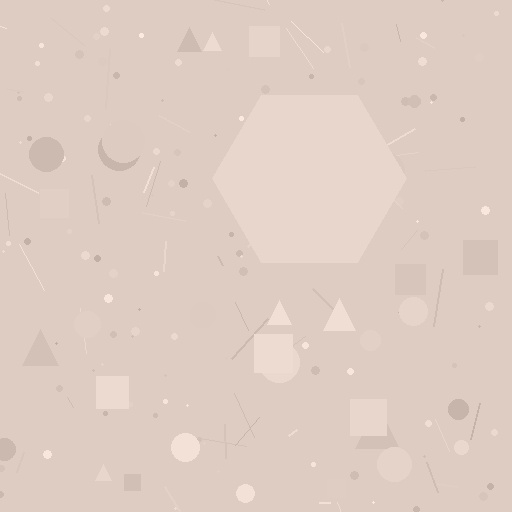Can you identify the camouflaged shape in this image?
The camouflaged shape is a hexagon.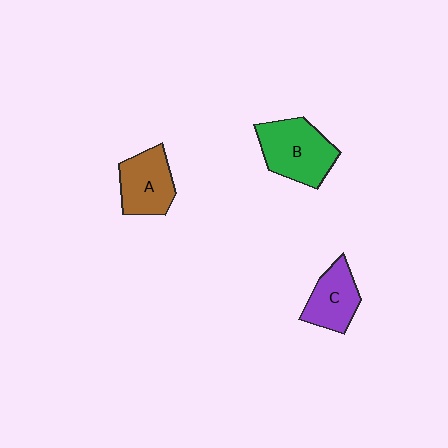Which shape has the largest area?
Shape B (green).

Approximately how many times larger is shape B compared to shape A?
Approximately 1.3 times.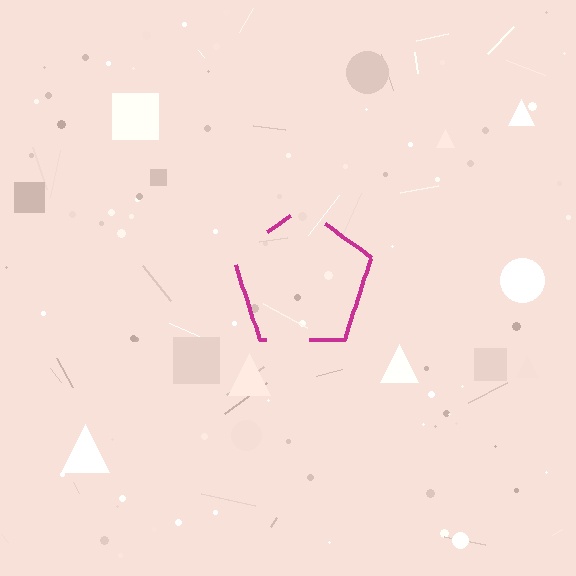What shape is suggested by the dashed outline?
The dashed outline suggests a pentagon.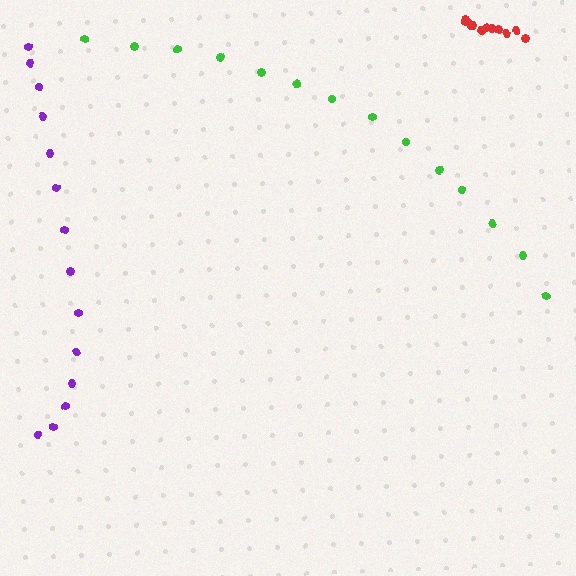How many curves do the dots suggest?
There are 3 distinct paths.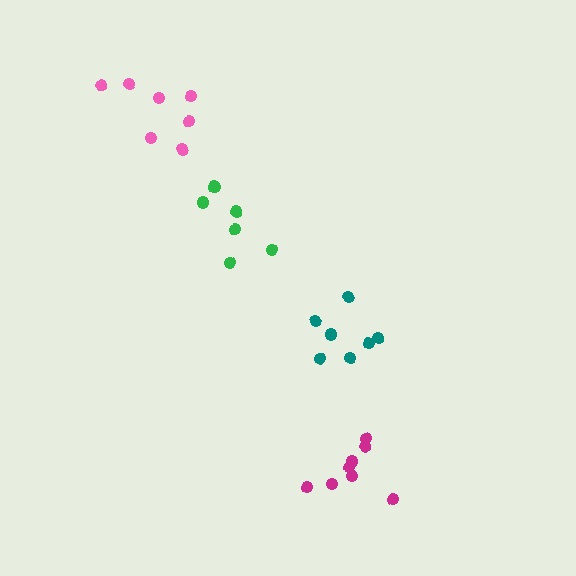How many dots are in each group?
Group 1: 7 dots, Group 2: 7 dots, Group 3: 7 dots, Group 4: 8 dots (29 total).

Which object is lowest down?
The magenta cluster is bottommost.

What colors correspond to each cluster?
The clusters are colored: pink, green, teal, magenta.